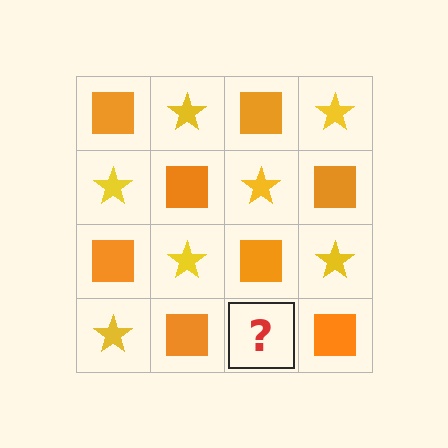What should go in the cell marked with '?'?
The missing cell should contain a yellow star.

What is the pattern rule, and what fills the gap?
The rule is that it alternates orange square and yellow star in a checkerboard pattern. The gap should be filled with a yellow star.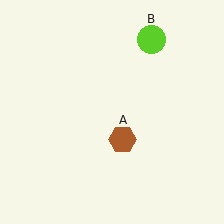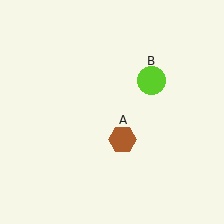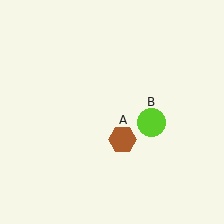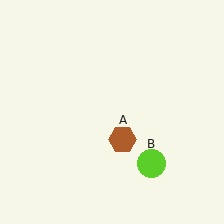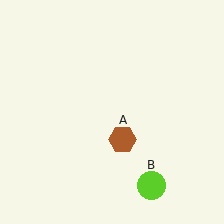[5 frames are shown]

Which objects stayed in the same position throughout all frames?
Brown hexagon (object A) remained stationary.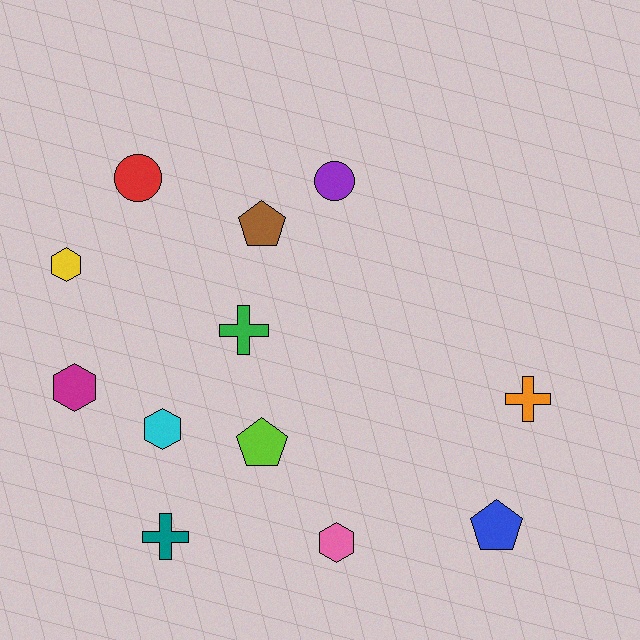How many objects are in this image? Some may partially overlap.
There are 12 objects.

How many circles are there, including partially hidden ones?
There are 2 circles.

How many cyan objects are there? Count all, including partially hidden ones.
There is 1 cyan object.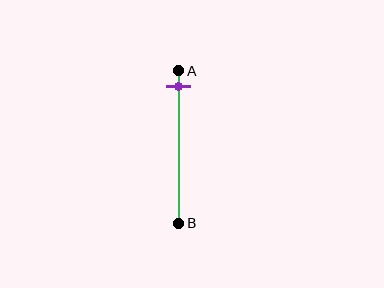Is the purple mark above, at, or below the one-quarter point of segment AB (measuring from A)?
The purple mark is above the one-quarter point of segment AB.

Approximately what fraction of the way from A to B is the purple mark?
The purple mark is approximately 10% of the way from A to B.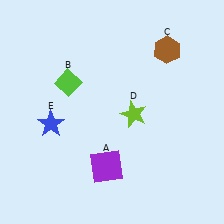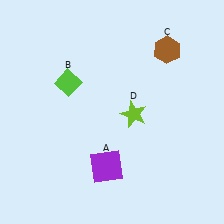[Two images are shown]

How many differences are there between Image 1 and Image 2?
There is 1 difference between the two images.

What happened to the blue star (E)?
The blue star (E) was removed in Image 2. It was in the bottom-left area of Image 1.